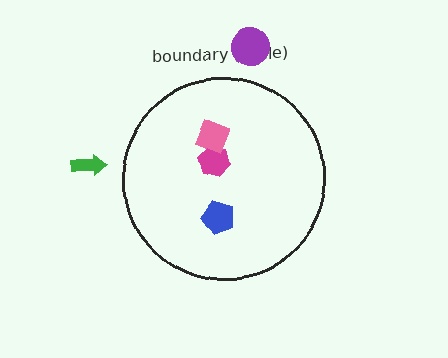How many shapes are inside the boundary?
3 inside, 2 outside.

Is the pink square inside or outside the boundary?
Inside.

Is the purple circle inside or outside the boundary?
Outside.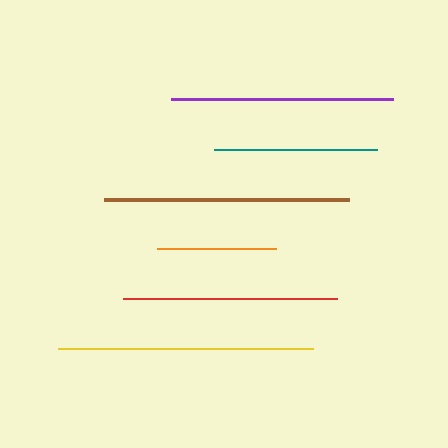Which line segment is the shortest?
The orange line is the shortest at approximately 119 pixels.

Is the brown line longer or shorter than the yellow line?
The yellow line is longer than the brown line.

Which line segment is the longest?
The yellow line is the longest at approximately 255 pixels.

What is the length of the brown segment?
The brown segment is approximately 244 pixels long.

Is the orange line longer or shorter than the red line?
The red line is longer than the orange line.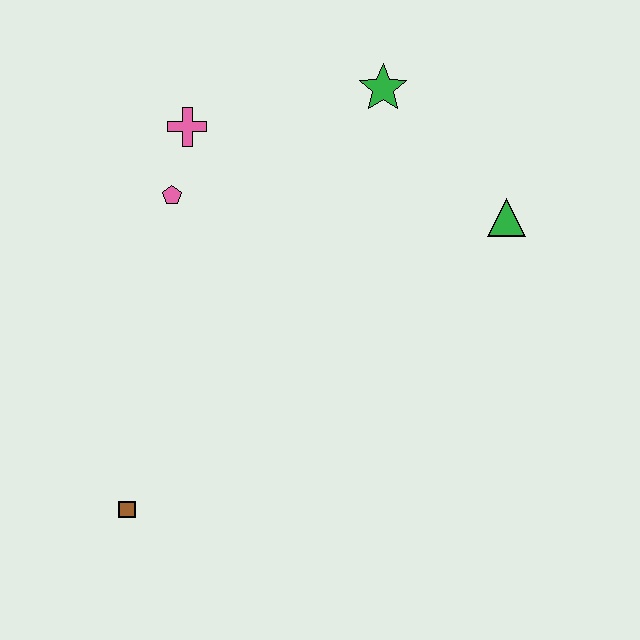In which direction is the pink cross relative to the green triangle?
The pink cross is to the left of the green triangle.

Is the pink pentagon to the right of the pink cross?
No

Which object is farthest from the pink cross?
The brown square is farthest from the pink cross.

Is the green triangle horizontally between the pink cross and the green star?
No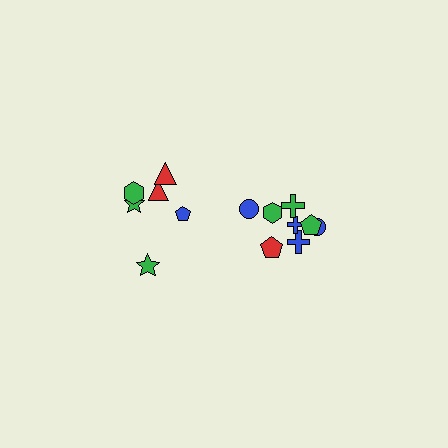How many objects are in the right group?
There are 8 objects.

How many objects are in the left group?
There are 6 objects.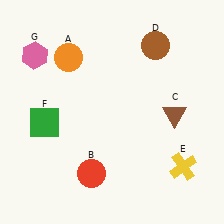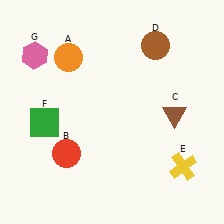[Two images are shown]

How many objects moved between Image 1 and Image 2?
1 object moved between the two images.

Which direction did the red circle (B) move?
The red circle (B) moved left.